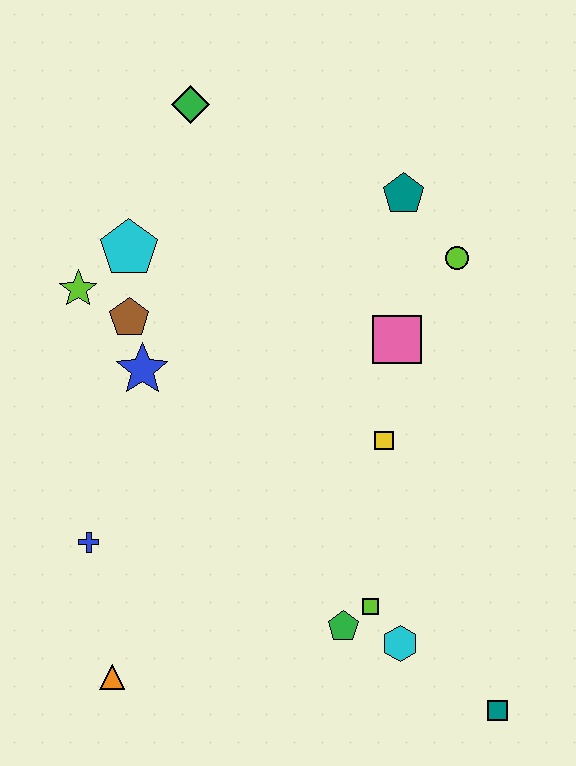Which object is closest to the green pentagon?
The lime square is closest to the green pentagon.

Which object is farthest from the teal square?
The green diamond is farthest from the teal square.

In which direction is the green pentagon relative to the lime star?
The green pentagon is below the lime star.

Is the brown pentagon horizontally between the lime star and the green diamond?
Yes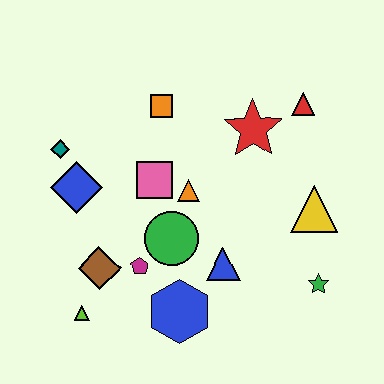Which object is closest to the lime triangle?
The brown diamond is closest to the lime triangle.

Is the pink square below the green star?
No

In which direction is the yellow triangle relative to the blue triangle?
The yellow triangle is to the right of the blue triangle.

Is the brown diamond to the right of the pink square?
No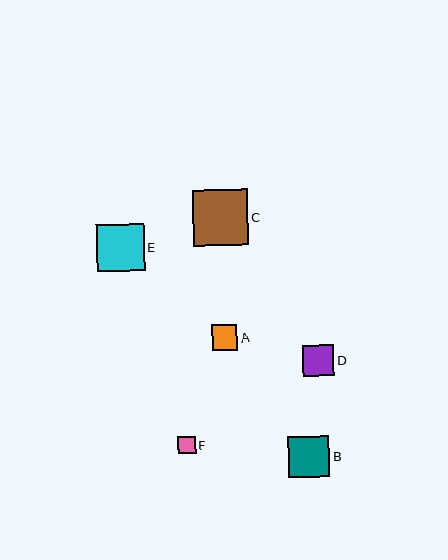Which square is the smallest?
Square F is the smallest with a size of approximately 18 pixels.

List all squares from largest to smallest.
From largest to smallest: C, E, B, D, A, F.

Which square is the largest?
Square C is the largest with a size of approximately 55 pixels.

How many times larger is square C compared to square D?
Square C is approximately 1.8 times the size of square D.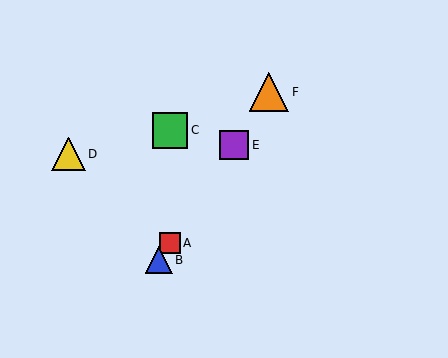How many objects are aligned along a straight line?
4 objects (A, B, E, F) are aligned along a straight line.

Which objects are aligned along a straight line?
Objects A, B, E, F are aligned along a straight line.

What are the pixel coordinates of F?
Object F is at (269, 92).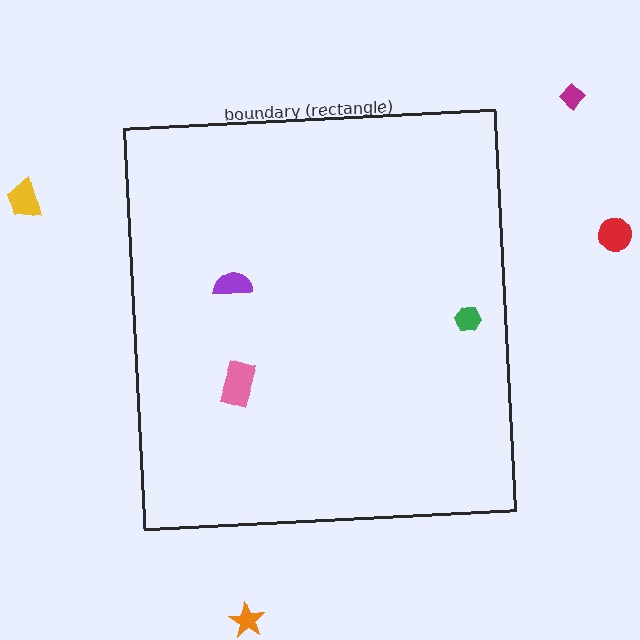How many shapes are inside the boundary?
3 inside, 4 outside.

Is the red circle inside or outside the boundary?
Outside.